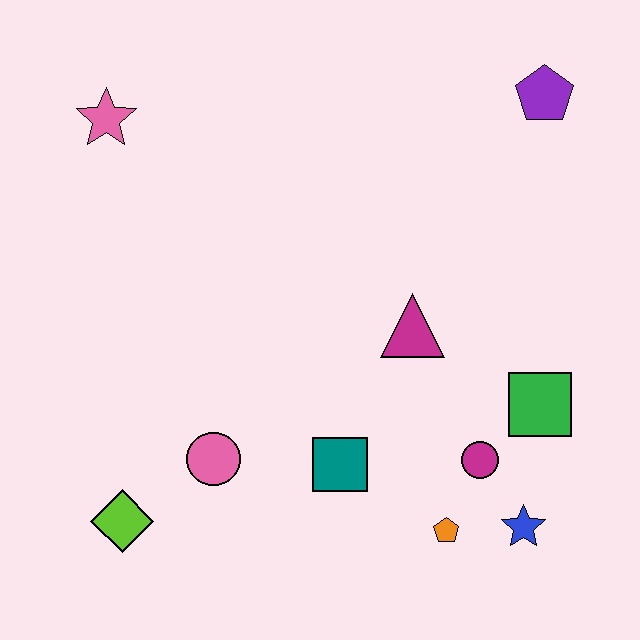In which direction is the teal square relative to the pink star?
The teal square is below the pink star.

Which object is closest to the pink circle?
The lime diamond is closest to the pink circle.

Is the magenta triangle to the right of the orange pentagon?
No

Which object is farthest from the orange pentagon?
The pink star is farthest from the orange pentagon.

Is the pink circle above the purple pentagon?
No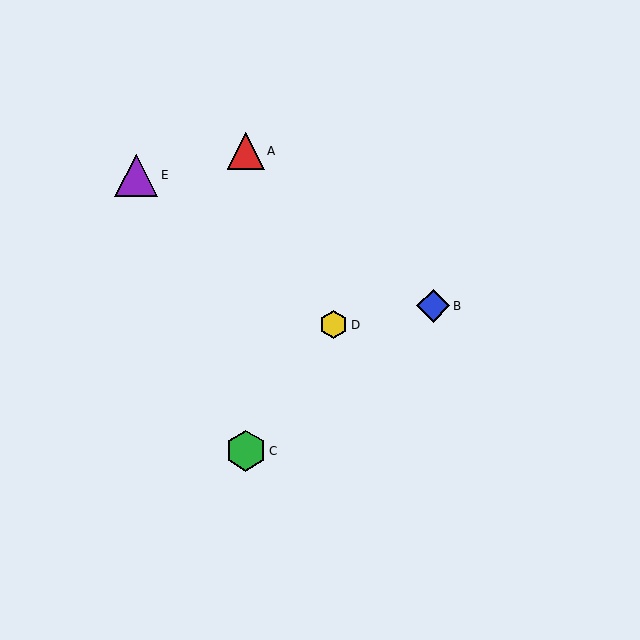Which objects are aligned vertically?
Objects A, C are aligned vertically.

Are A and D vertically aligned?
No, A is at x≈246 and D is at x≈334.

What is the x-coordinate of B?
Object B is at x≈433.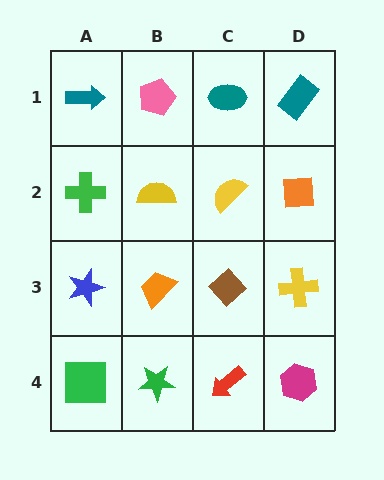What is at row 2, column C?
A yellow semicircle.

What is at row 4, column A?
A green square.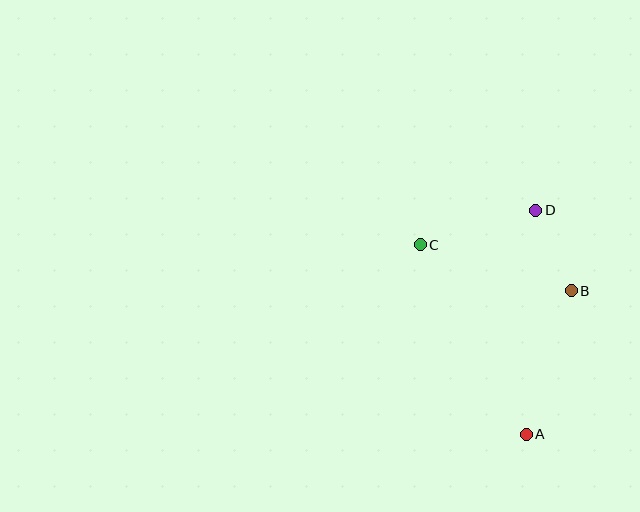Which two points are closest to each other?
Points B and D are closest to each other.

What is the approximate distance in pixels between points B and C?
The distance between B and C is approximately 158 pixels.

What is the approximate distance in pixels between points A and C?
The distance between A and C is approximately 217 pixels.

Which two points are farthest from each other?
Points A and D are farthest from each other.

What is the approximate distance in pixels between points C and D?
The distance between C and D is approximately 120 pixels.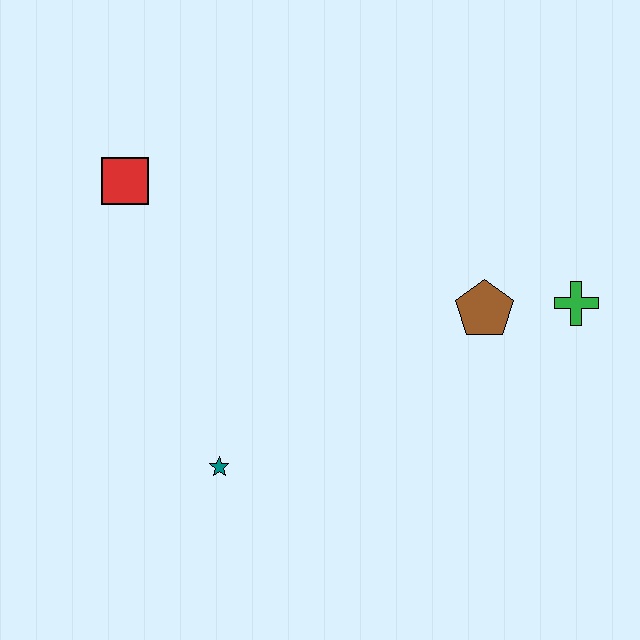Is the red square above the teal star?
Yes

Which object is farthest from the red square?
The green cross is farthest from the red square.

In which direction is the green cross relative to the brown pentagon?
The green cross is to the right of the brown pentagon.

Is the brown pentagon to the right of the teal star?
Yes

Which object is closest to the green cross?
The brown pentagon is closest to the green cross.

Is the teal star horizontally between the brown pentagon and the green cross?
No